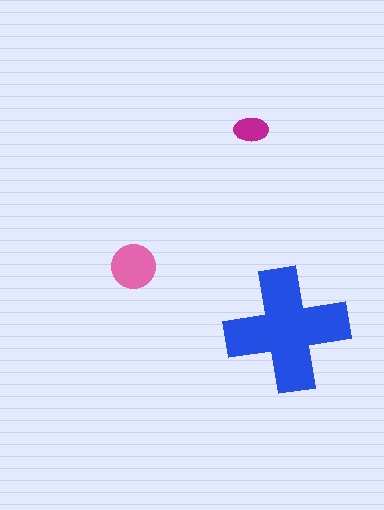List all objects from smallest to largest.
The magenta ellipse, the pink circle, the blue cross.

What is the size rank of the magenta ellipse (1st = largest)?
3rd.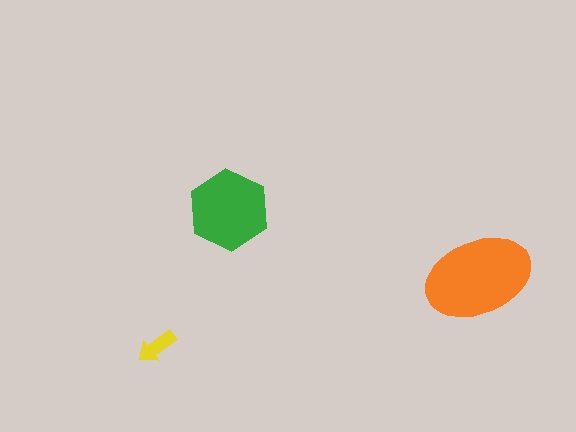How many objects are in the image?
There are 3 objects in the image.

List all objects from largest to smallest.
The orange ellipse, the green hexagon, the yellow arrow.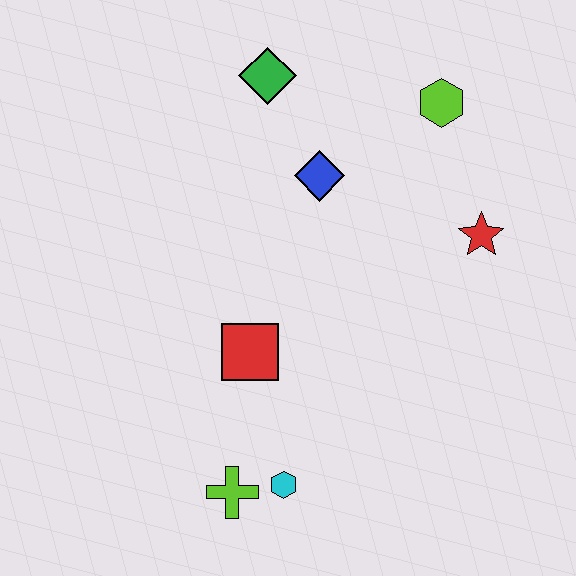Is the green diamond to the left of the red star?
Yes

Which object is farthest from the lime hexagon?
The lime cross is farthest from the lime hexagon.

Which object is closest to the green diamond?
The blue diamond is closest to the green diamond.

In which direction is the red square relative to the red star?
The red square is to the left of the red star.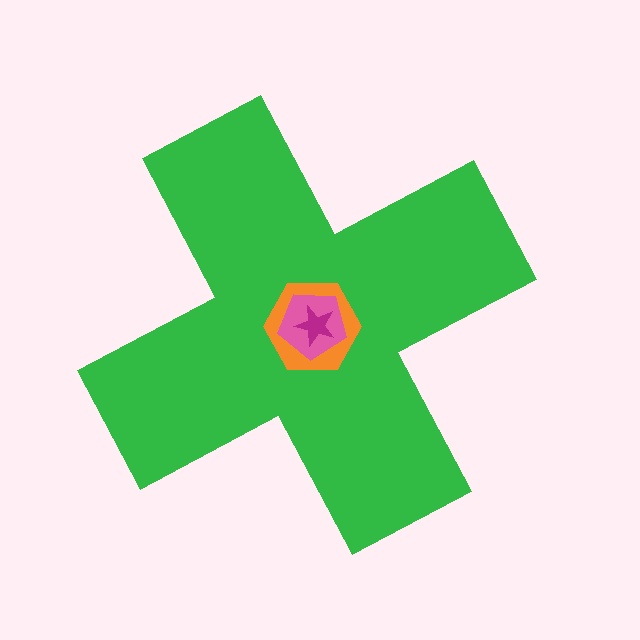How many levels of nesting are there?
4.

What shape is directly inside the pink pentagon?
The magenta star.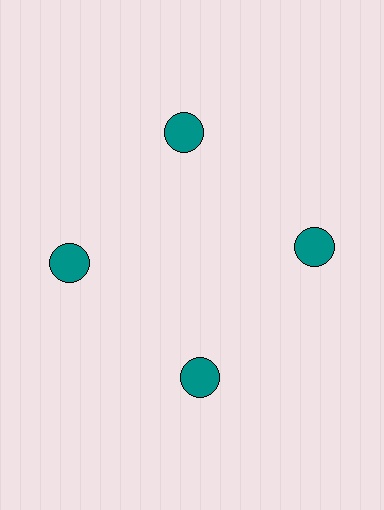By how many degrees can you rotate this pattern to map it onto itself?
The pattern maps onto itself every 90 degrees of rotation.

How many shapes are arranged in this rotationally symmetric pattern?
There are 4 shapes, arranged in 4 groups of 1.